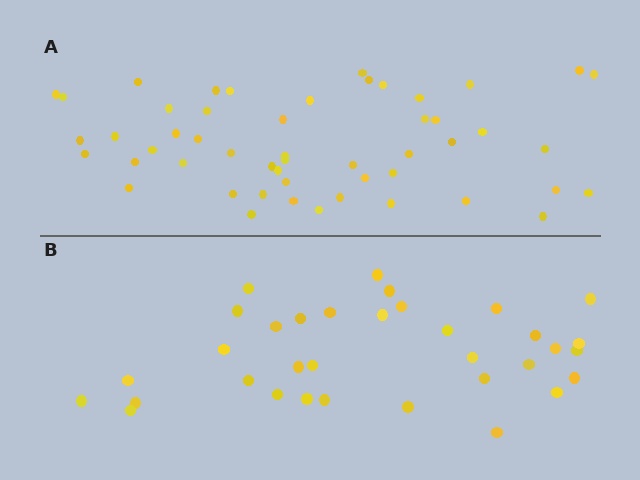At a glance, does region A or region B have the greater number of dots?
Region A (the top region) has more dots.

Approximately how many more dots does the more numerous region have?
Region A has approximately 15 more dots than region B.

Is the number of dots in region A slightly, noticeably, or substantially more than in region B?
Region A has substantially more. The ratio is roughly 1.5 to 1.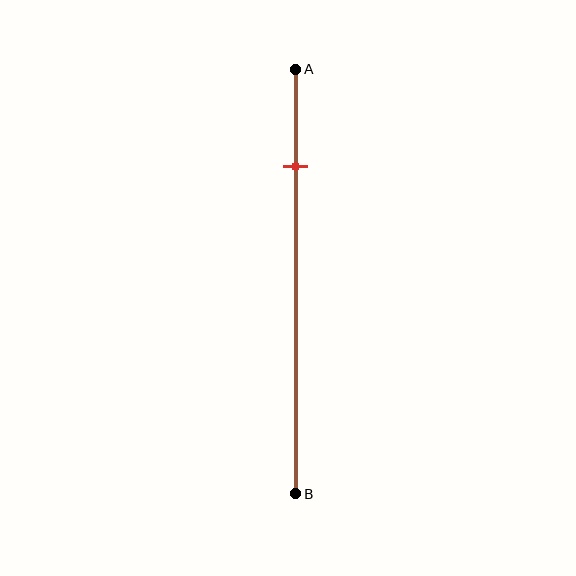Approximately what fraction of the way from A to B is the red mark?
The red mark is approximately 25% of the way from A to B.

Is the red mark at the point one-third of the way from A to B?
No, the mark is at about 25% from A, not at the 33% one-third point.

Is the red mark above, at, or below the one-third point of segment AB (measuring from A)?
The red mark is above the one-third point of segment AB.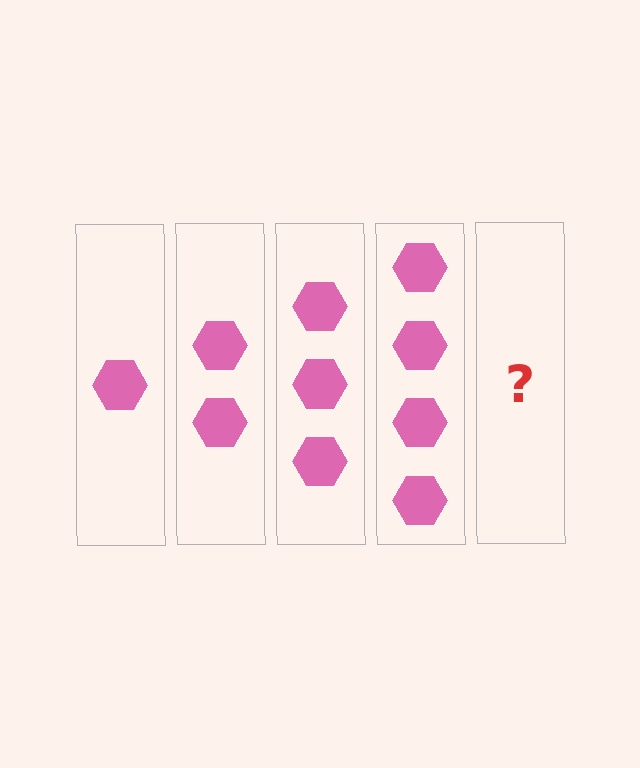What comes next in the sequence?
The next element should be 5 hexagons.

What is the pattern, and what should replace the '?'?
The pattern is that each step adds one more hexagon. The '?' should be 5 hexagons.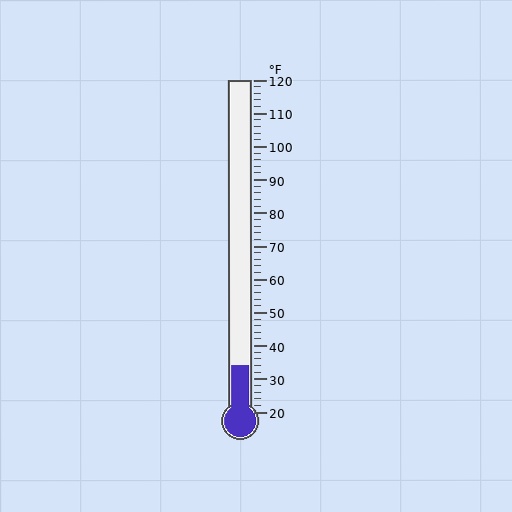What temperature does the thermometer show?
The thermometer shows approximately 34°F.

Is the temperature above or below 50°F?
The temperature is below 50°F.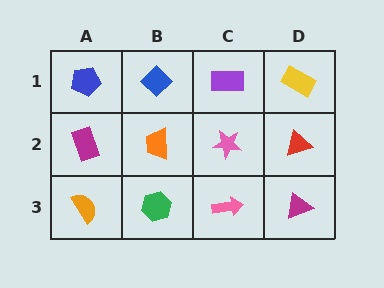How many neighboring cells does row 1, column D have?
2.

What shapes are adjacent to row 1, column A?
A magenta rectangle (row 2, column A), a blue diamond (row 1, column B).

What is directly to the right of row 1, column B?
A purple rectangle.